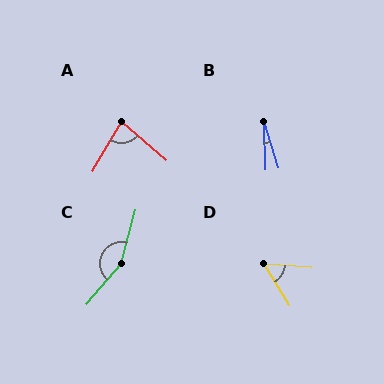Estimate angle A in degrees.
Approximately 80 degrees.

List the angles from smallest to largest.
B (15°), D (54°), A (80°), C (155°).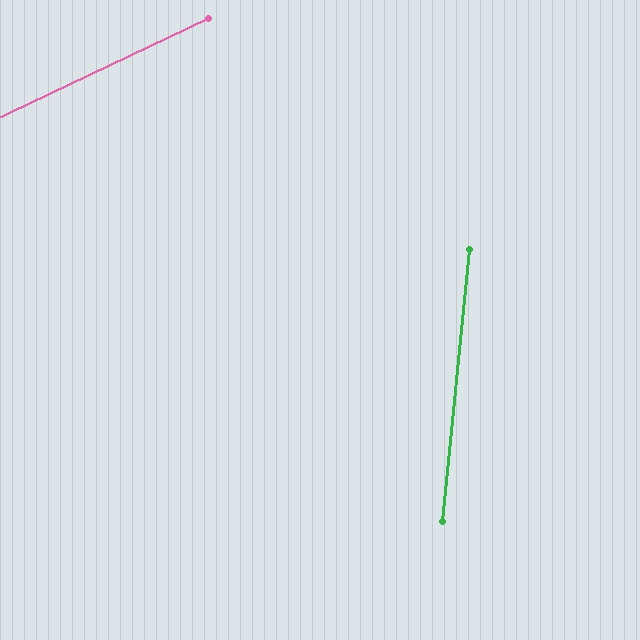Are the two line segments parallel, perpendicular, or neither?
Neither parallel nor perpendicular — they differ by about 59°.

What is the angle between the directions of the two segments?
Approximately 59 degrees.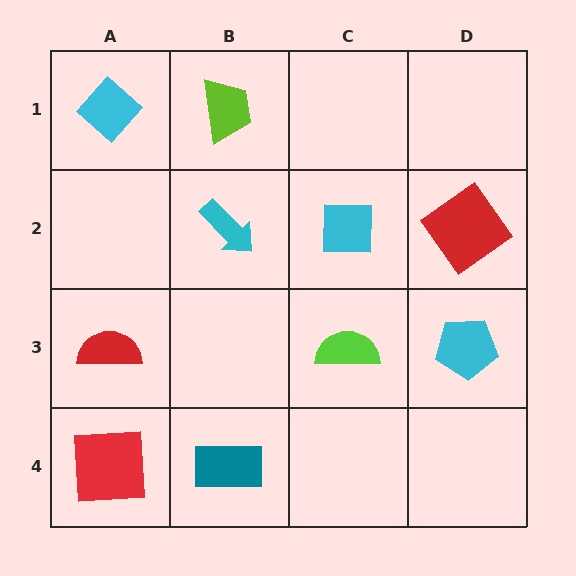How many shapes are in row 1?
2 shapes.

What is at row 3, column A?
A red semicircle.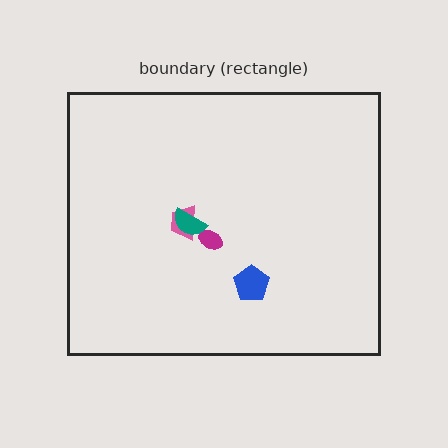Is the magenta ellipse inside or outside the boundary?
Inside.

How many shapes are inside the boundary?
4 inside, 0 outside.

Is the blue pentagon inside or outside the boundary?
Inside.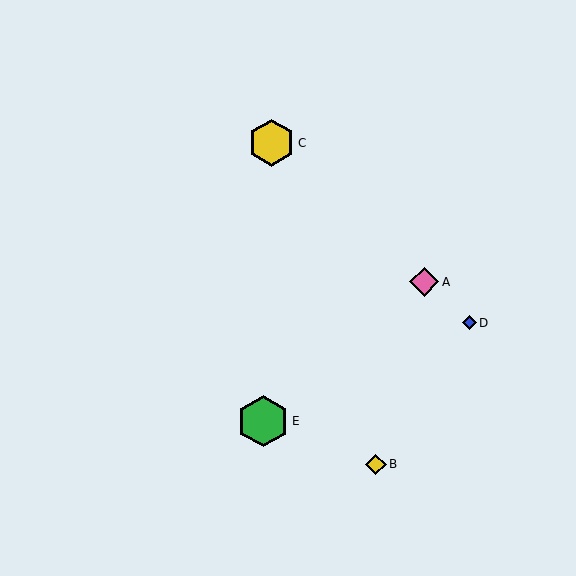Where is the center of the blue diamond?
The center of the blue diamond is at (469, 323).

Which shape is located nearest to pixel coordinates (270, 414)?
The green hexagon (labeled E) at (263, 421) is nearest to that location.